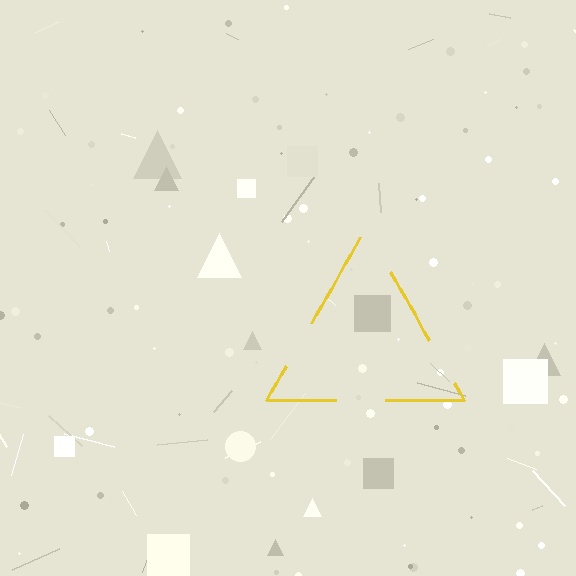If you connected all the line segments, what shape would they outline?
They would outline a triangle.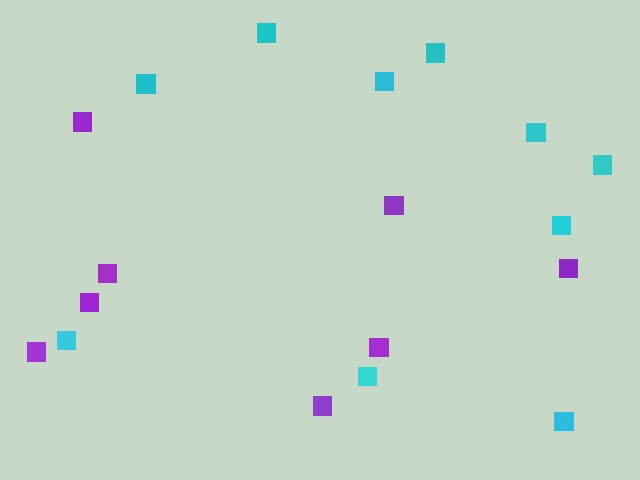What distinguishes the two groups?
There are 2 groups: one group of purple squares (8) and one group of cyan squares (10).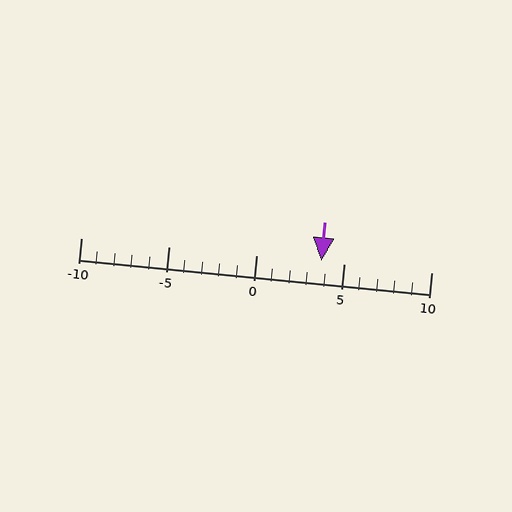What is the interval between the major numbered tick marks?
The major tick marks are spaced 5 units apart.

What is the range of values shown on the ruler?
The ruler shows values from -10 to 10.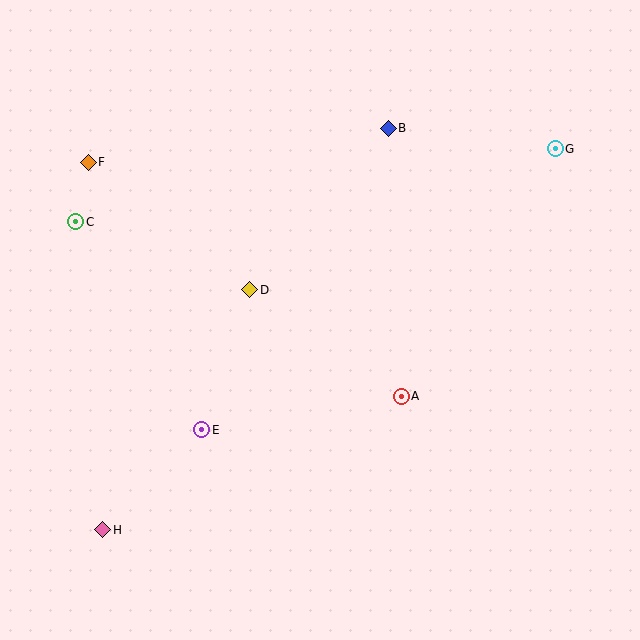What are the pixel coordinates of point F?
Point F is at (88, 162).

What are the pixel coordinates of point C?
Point C is at (76, 222).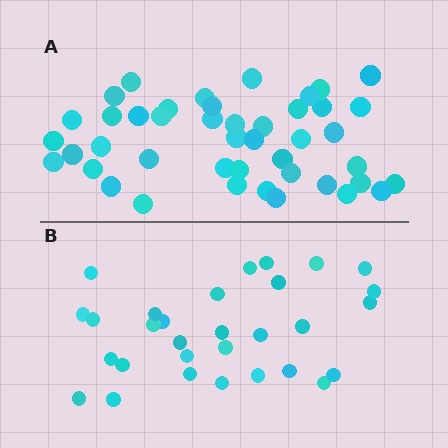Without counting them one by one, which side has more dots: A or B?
Region A (the top region) has more dots.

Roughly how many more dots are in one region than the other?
Region A has approximately 15 more dots than region B.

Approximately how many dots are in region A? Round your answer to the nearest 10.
About 40 dots. (The exact count is 44, which rounds to 40.)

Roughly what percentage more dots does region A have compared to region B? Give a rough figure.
About 45% more.